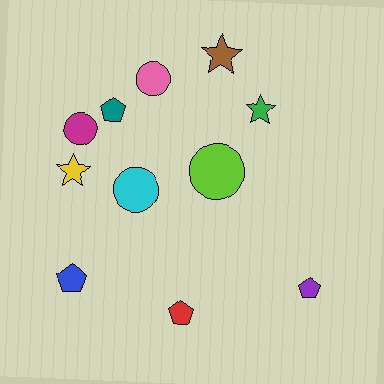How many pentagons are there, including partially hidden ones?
There are 4 pentagons.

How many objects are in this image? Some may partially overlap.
There are 11 objects.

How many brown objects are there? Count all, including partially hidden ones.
There is 1 brown object.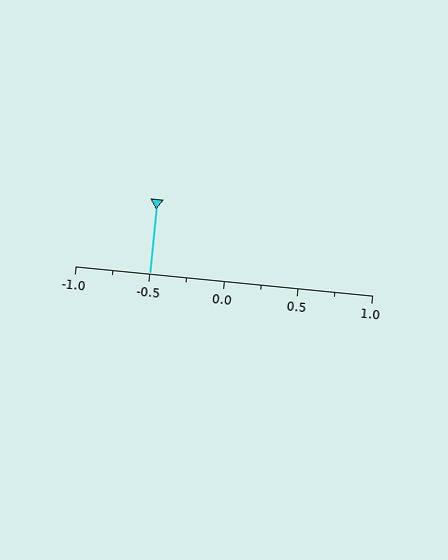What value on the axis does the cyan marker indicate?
The marker indicates approximately -0.5.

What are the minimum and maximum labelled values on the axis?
The axis runs from -1.0 to 1.0.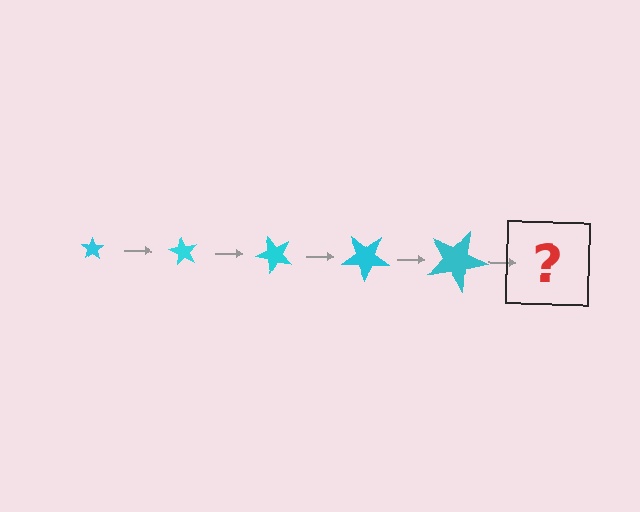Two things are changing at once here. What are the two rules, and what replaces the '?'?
The two rules are that the star grows larger each step and it rotates 60 degrees each step. The '?' should be a star, larger than the previous one and rotated 300 degrees from the start.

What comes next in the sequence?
The next element should be a star, larger than the previous one and rotated 300 degrees from the start.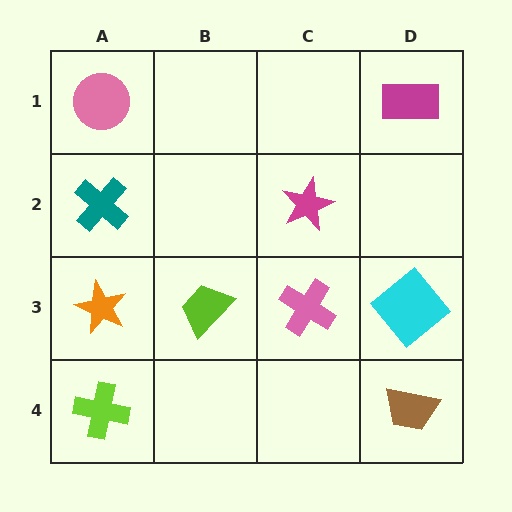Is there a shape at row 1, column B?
No, that cell is empty.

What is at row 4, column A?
A lime cross.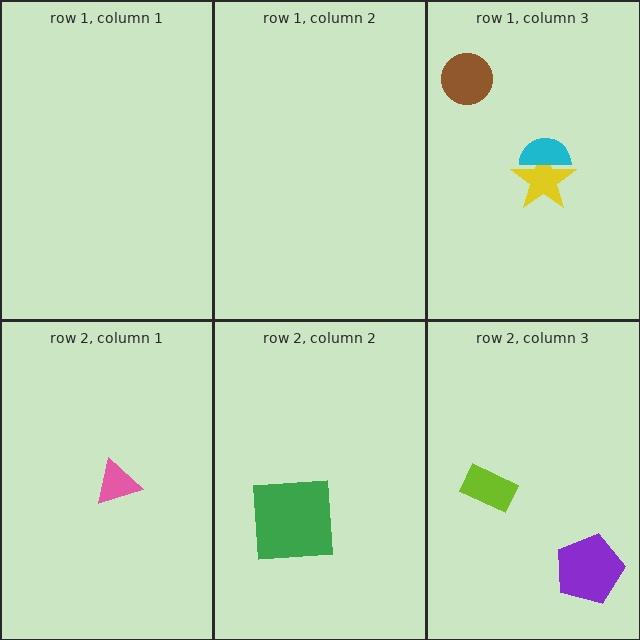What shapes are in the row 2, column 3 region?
The lime rectangle, the purple pentagon.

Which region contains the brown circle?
The row 1, column 3 region.